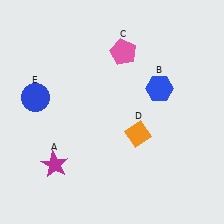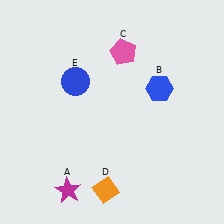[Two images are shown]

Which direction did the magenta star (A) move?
The magenta star (A) moved down.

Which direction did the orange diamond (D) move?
The orange diamond (D) moved down.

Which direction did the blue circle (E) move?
The blue circle (E) moved right.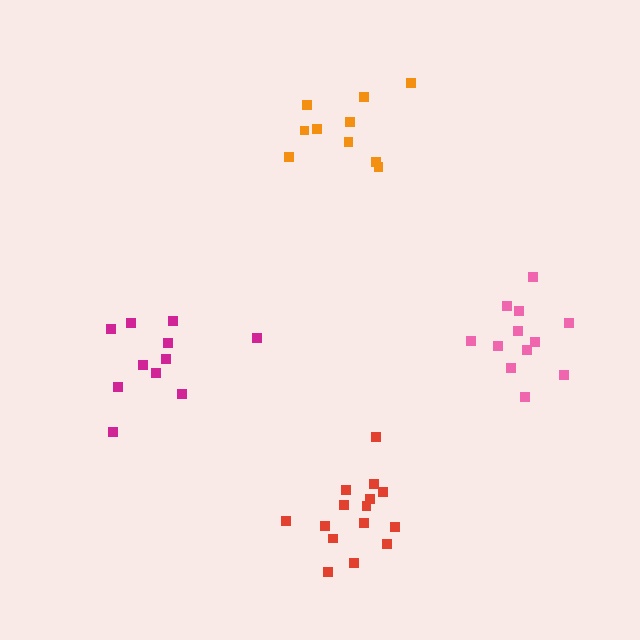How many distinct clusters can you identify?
There are 4 distinct clusters.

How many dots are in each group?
Group 1: 11 dots, Group 2: 15 dots, Group 3: 10 dots, Group 4: 12 dots (48 total).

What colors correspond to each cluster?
The clusters are colored: magenta, red, orange, pink.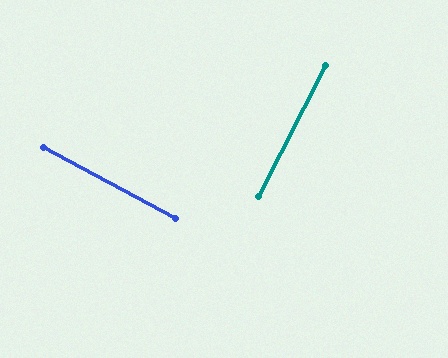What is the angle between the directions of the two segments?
Approximately 88 degrees.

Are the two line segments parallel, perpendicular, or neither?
Perpendicular — they meet at approximately 88°.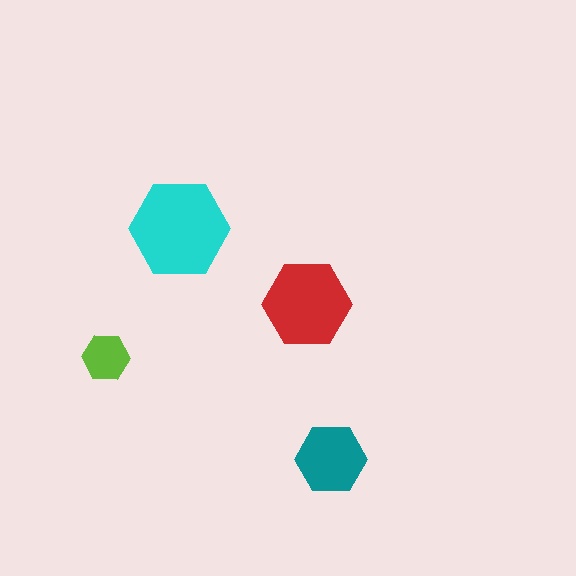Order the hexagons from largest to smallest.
the cyan one, the red one, the teal one, the lime one.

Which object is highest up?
The cyan hexagon is topmost.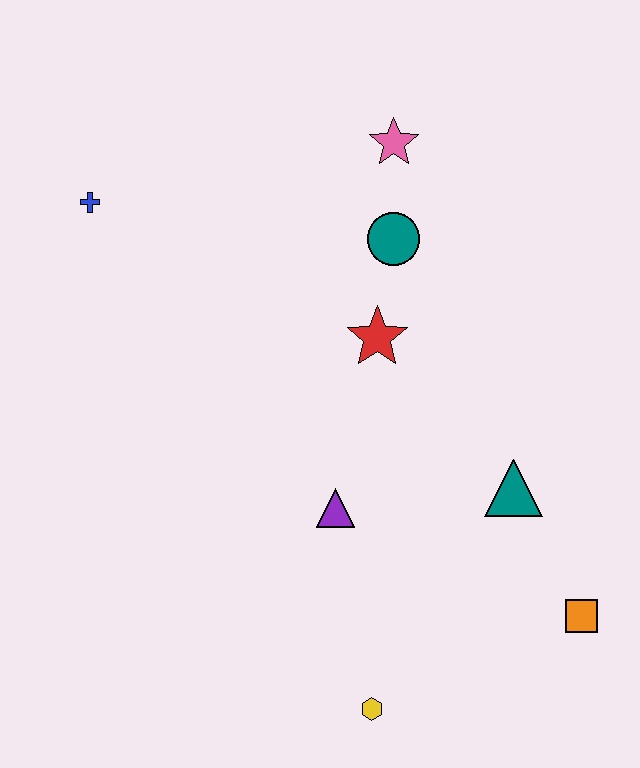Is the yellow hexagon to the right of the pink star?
No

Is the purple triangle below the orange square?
No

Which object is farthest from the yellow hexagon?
The blue cross is farthest from the yellow hexagon.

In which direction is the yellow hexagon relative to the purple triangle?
The yellow hexagon is below the purple triangle.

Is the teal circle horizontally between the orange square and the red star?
Yes